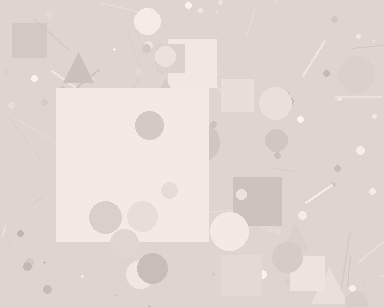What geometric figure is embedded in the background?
A square is embedded in the background.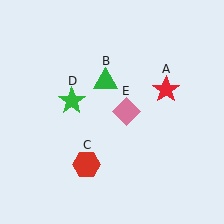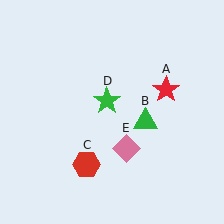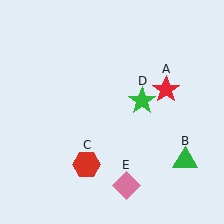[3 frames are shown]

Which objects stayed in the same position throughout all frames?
Red star (object A) and red hexagon (object C) remained stationary.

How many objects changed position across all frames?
3 objects changed position: green triangle (object B), green star (object D), pink diamond (object E).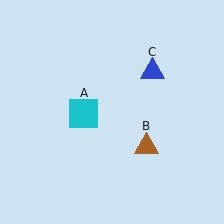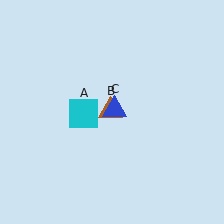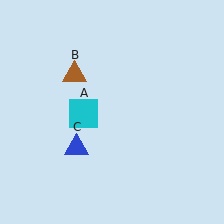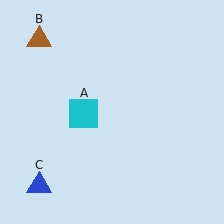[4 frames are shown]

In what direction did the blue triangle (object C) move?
The blue triangle (object C) moved down and to the left.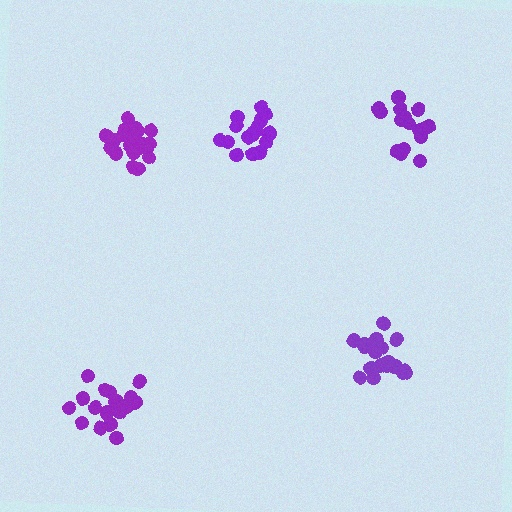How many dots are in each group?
Group 1: 19 dots, Group 2: 19 dots, Group 3: 21 dots, Group 4: 16 dots, Group 5: 20 dots (95 total).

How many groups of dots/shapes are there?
There are 5 groups.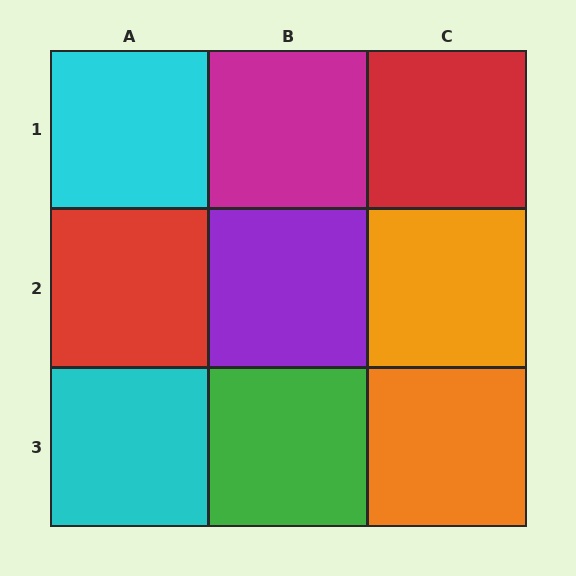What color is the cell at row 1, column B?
Magenta.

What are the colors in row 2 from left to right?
Red, purple, orange.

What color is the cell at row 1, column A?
Cyan.